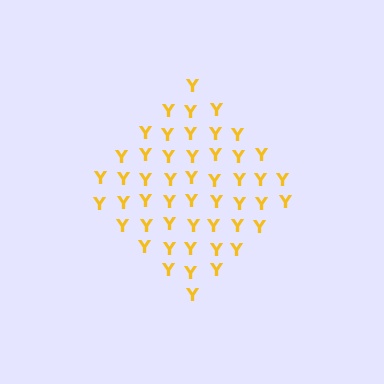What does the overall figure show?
The overall figure shows a diamond.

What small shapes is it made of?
It is made of small letter Y's.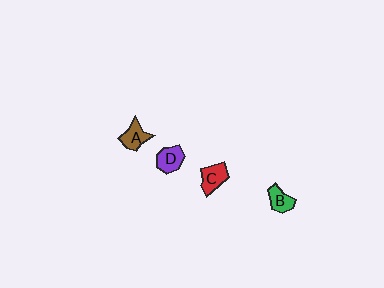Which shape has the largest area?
Shape C (red).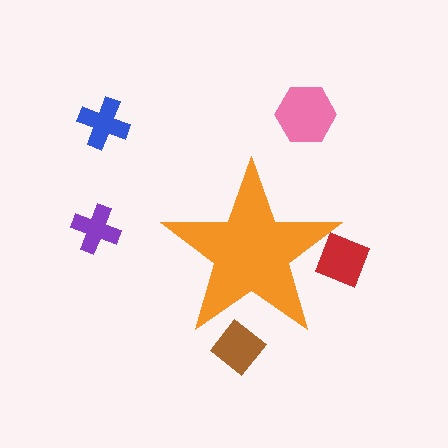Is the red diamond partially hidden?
Yes, the red diamond is partially hidden behind the orange star.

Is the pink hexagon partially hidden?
No, the pink hexagon is fully visible.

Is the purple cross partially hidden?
No, the purple cross is fully visible.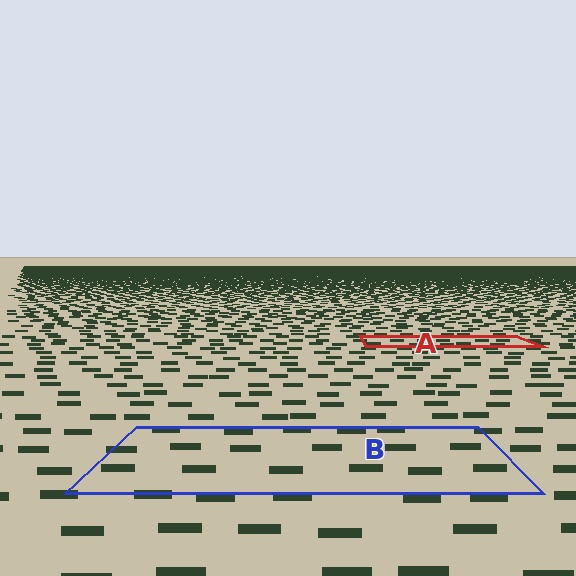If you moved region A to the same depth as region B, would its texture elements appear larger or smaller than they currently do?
They would appear larger. At a closer depth, the same texture elements are projected at a bigger on-screen size.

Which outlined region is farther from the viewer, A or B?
Region A is farther from the viewer — the texture elements inside it appear smaller and more densely packed.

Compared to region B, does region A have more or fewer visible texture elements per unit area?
Region A has more texture elements per unit area — they are packed more densely because it is farther away.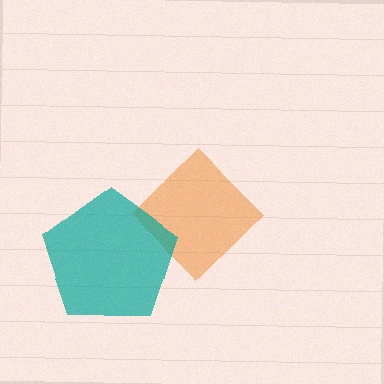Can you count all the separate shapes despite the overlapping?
Yes, there are 2 separate shapes.